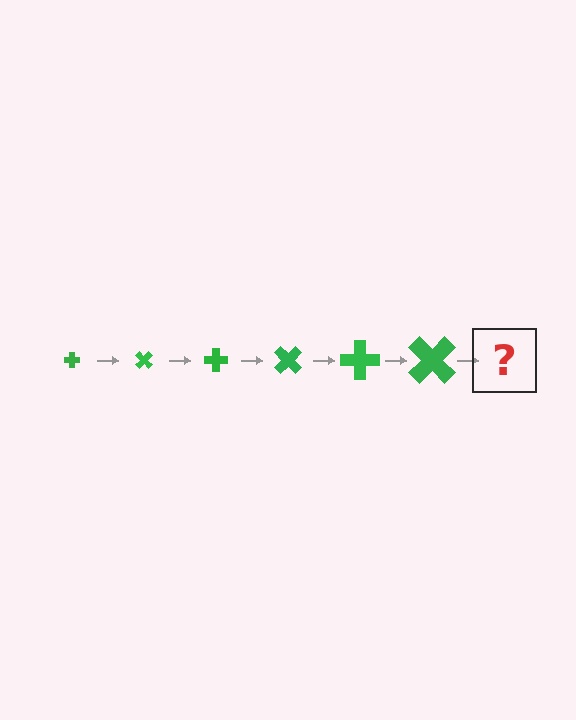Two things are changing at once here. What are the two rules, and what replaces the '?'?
The two rules are that the cross grows larger each step and it rotates 45 degrees each step. The '?' should be a cross, larger than the previous one and rotated 270 degrees from the start.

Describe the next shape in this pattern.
It should be a cross, larger than the previous one and rotated 270 degrees from the start.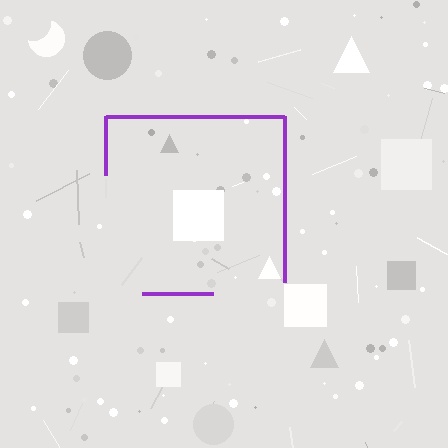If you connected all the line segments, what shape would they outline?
They would outline a square.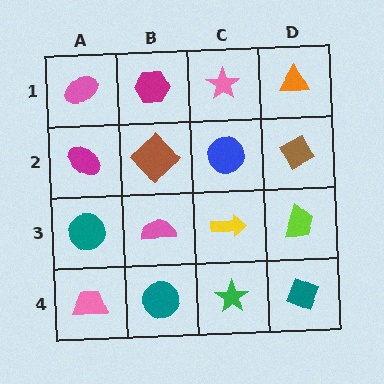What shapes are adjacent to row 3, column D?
A brown diamond (row 2, column D), a teal diamond (row 4, column D), a yellow arrow (row 3, column C).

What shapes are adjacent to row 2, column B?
A magenta hexagon (row 1, column B), a pink semicircle (row 3, column B), a magenta ellipse (row 2, column A), a blue circle (row 2, column C).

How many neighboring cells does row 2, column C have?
4.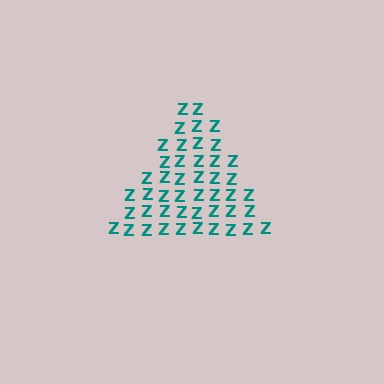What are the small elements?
The small elements are letter Z's.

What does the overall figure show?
The overall figure shows a triangle.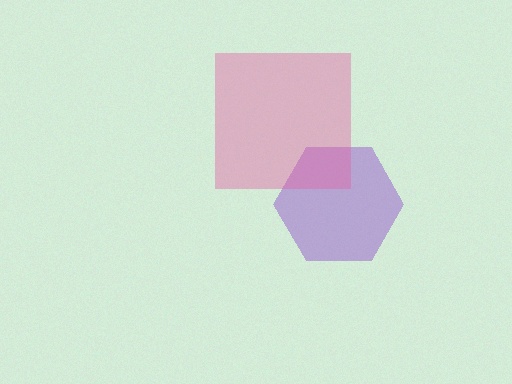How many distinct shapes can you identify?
There are 2 distinct shapes: a purple hexagon, a pink square.